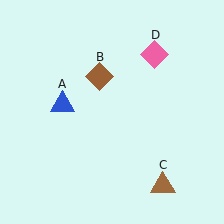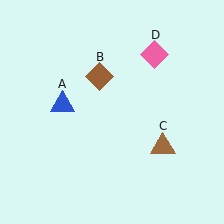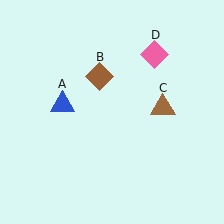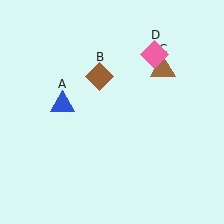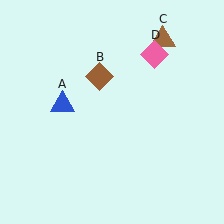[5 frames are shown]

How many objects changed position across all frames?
1 object changed position: brown triangle (object C).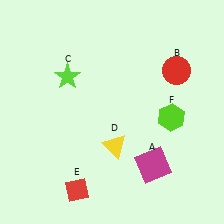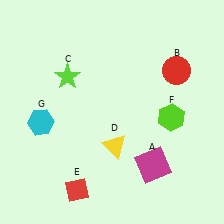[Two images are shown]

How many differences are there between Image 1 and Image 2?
There is 1 difference between the two images.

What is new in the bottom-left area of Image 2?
A cyan hexagon (G) was added in the bottom-left area of Image 2.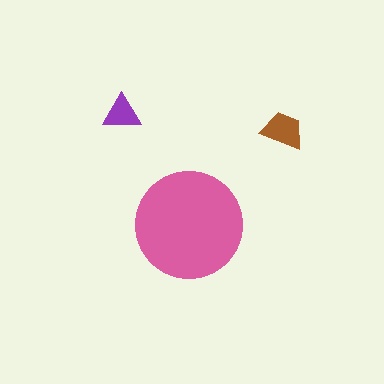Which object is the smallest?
The purple triangle.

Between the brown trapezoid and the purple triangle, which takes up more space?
The brown trapezoid.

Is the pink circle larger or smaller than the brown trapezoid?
Larger.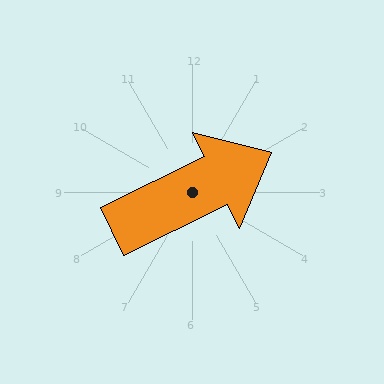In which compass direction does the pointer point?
Northeast.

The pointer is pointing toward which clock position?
Roughly 2 o'clock.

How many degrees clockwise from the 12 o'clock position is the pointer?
Approximately 64 degrees.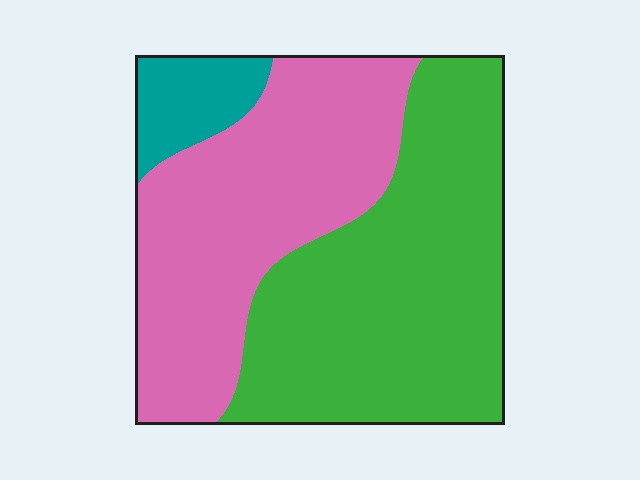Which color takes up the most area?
Green, at roughly 50%.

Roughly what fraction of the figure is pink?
Pink takes up between a third and a half of the figure.